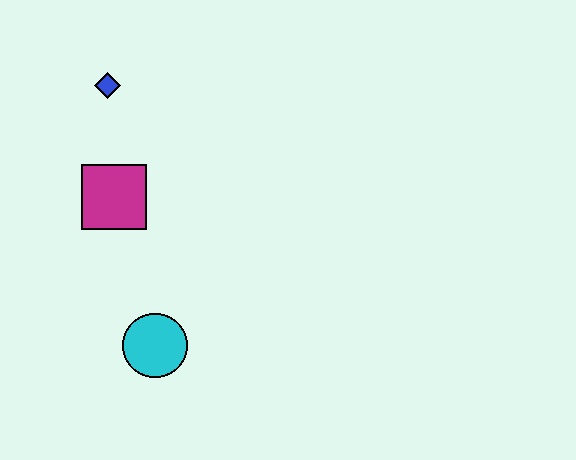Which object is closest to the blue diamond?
The magenta square is closest to the blue diamond.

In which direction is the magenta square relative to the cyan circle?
The magenta square is above the cyan circle.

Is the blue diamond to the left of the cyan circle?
Yes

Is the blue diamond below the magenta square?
No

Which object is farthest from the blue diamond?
The cyan circle is farthest from the blue diamond.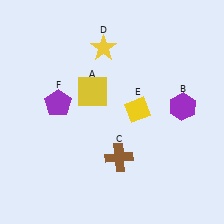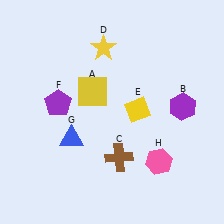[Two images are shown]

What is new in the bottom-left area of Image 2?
A blue triangle (G) was added in the bottom-left area of Image 2.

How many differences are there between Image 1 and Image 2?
There are 2 differences between the two images.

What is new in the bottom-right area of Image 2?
A pink hexagon (H) was added in the bottom-right area of Image 2.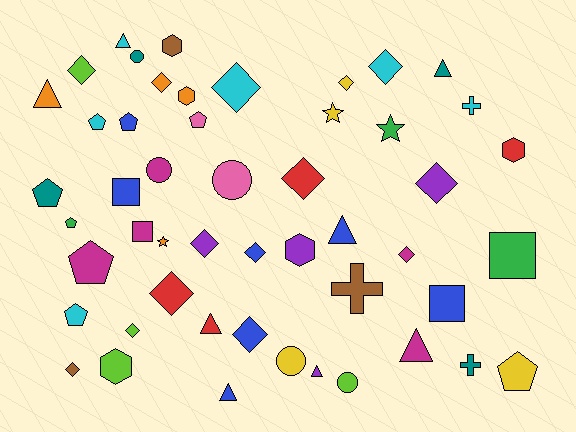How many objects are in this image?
There are 50 objects.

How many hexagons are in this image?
There are 5 hexagons.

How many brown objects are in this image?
There are 3 brown objects.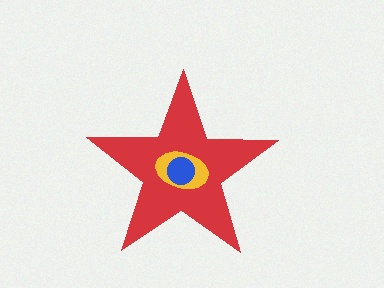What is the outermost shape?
The red star.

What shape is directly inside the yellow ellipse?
The blue circle.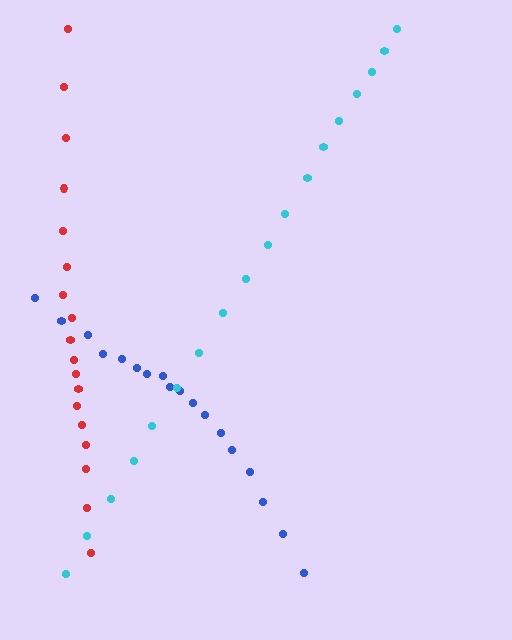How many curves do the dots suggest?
There are 3 distinct paths.